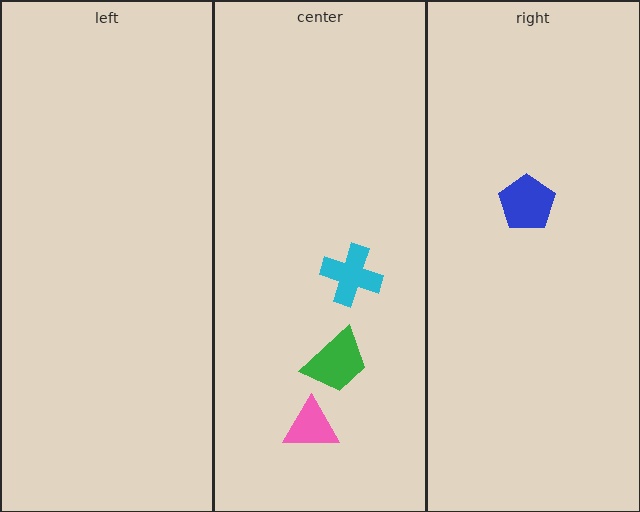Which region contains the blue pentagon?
The right region.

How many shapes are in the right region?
1.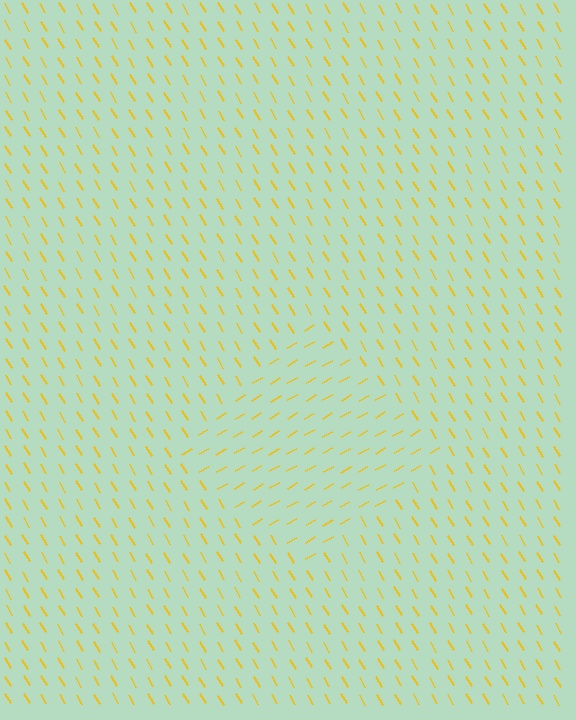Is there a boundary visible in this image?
Yes, there is a texture boundary formed by a change in line orientation.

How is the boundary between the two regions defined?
The boundary is defined purely by a change in line orientation (approximately 89 degrees difference). All lines are the same color and thickness.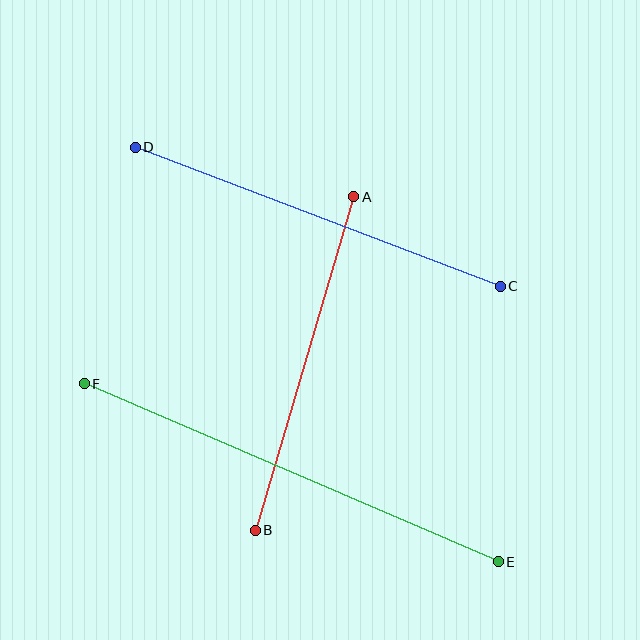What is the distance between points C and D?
The distance is approximately 390 pixels.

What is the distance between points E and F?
The distance is approximately 451 pixels.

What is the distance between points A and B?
The distance is approximately 348 pixels.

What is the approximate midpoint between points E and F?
The midpoint is at approximately (291, 473) pixels.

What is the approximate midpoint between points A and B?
The midpoint is at approximately (304, 363) pixels.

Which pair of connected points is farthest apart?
Points E and F are farthest apart.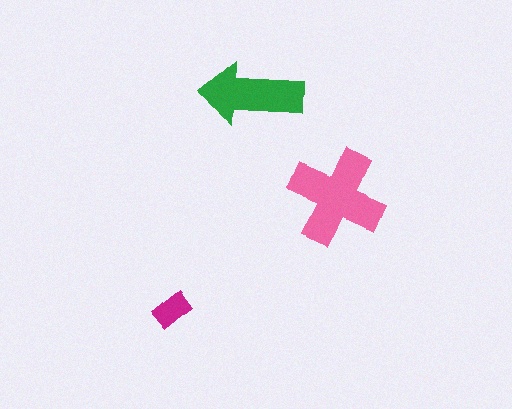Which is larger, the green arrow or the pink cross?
The pink cross.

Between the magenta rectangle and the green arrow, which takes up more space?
The green arrow.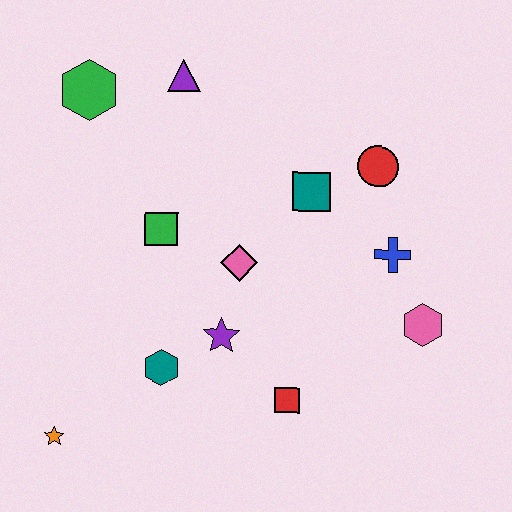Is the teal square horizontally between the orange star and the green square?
No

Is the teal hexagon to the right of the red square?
No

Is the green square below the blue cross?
No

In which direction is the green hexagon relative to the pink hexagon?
The green hexagon is to the left of the pink hexagon.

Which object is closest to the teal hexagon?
The purple star is closest to the teal hexagon.